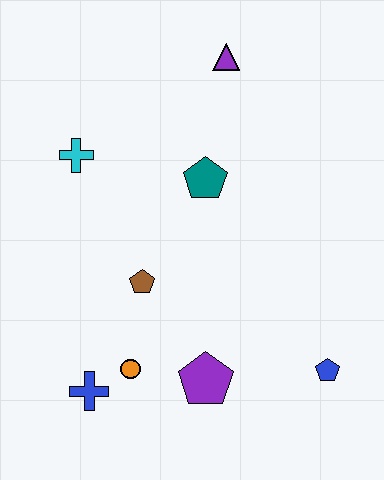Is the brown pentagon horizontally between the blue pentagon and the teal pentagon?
No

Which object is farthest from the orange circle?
The purple triangle is farthest from the orange circle.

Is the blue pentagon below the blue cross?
No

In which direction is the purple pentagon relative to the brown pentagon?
The purple pentagon is below the brown pentagon.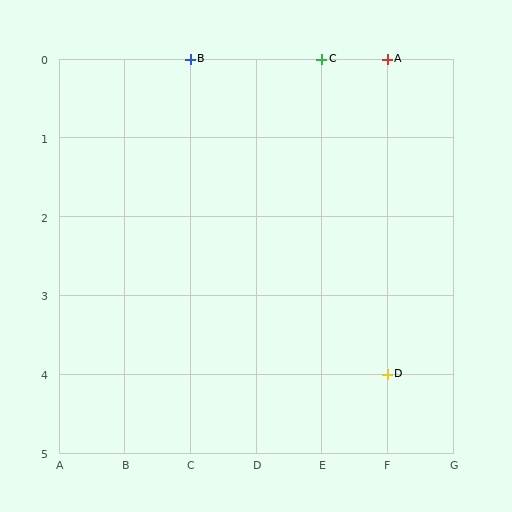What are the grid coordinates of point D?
Point D is at grid coordinates (F, 4).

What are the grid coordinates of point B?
Point B is at grid coordinates (C, 0).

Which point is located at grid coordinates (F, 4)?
Point D is at (F, 4).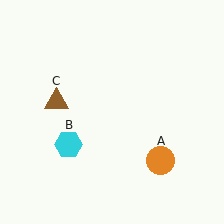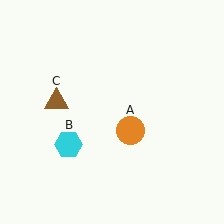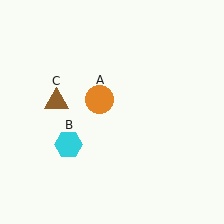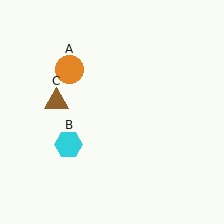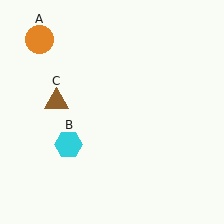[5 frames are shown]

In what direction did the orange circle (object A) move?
The orange circle (object A) moved up and to the left.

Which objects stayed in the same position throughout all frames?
Cyan hexagon (object B) and brown triangle (object C) remained stationary.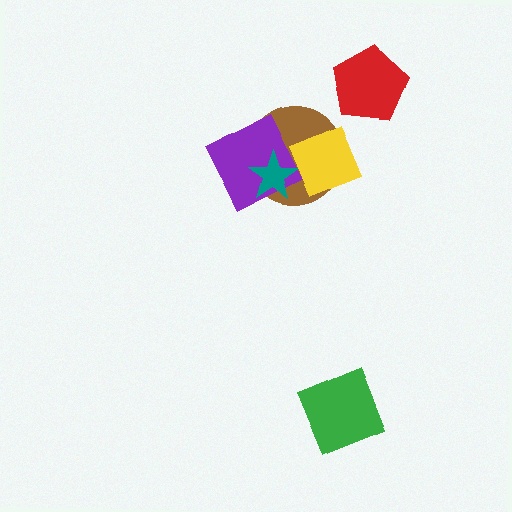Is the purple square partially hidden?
Yes, it is partially covered by another shape.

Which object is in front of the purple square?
The teal star is in front of the purple square.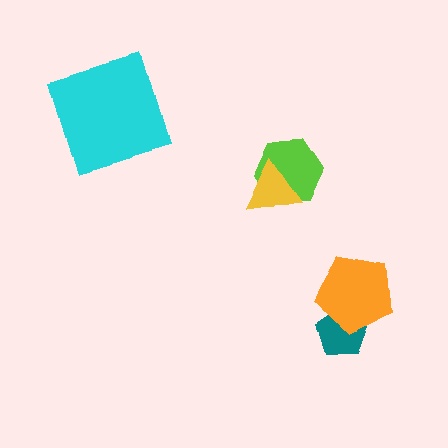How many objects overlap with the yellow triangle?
1 object overlaps with the yellow triangle.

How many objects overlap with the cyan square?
0 objects overlap with the cyan square.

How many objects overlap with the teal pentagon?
1 object overlaps with the teal pentagon.